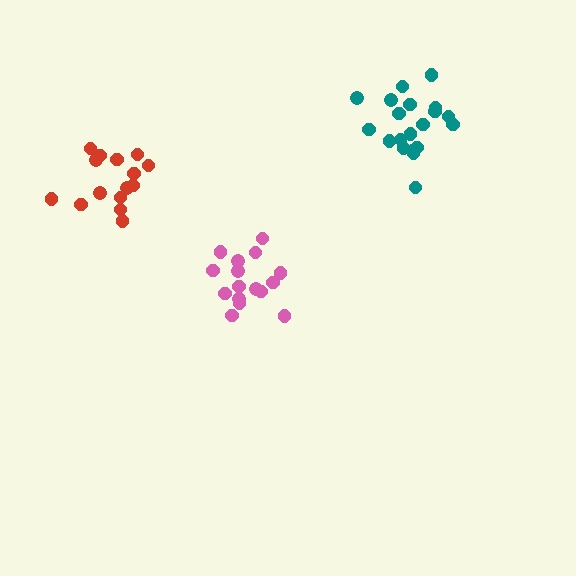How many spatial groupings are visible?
There are 3 spatial groupings.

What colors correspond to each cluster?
The clusters are colored: pink, teal, red.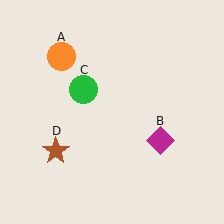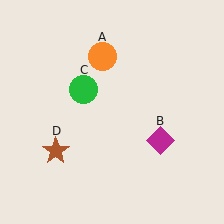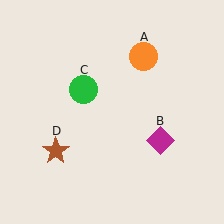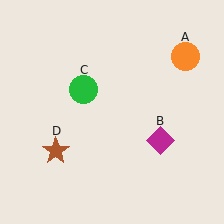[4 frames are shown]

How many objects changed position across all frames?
1 object changed position: orange circle (object A).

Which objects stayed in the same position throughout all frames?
Magenta diamond (object B) and green circle (object C) and brown star (object D) remained stationary.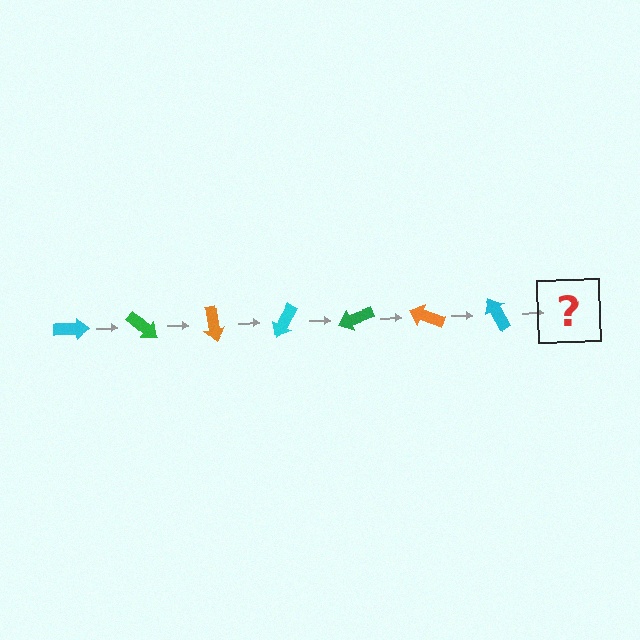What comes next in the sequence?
The next element should be a green arrow, rotated 280 degrees from the start.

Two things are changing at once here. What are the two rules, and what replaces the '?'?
The two rules are that it rotates 40 degrees each step and the color cycles through cyan, green, and orange. The '?' should be a green arrow, rotated 280 degrees from the start.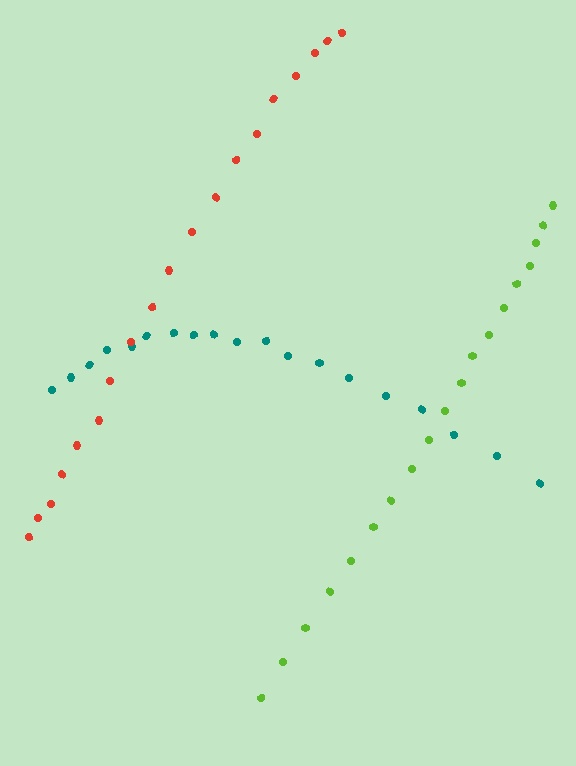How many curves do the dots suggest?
There are 3 distinct paths.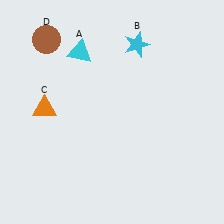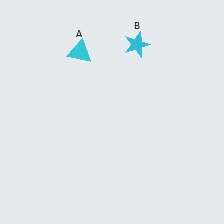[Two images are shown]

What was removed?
The orange triangle (C), the brown circle (D) were removed in Image 2.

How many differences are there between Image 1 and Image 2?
There are 2 differences between the two images.